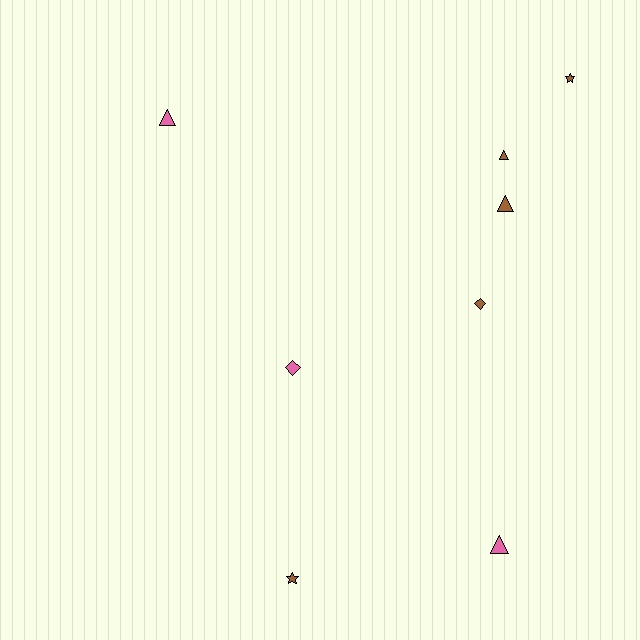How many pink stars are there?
There are no pink stars.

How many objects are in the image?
There are 8 objects.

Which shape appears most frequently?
Triangle, with 4 objects.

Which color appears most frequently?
Brown, with 5 objects.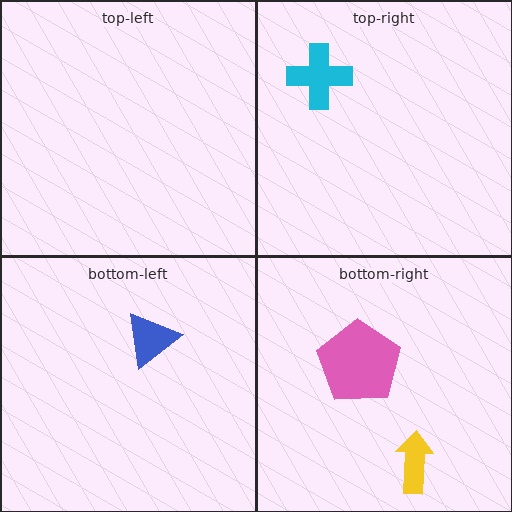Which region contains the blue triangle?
The bottom-left region.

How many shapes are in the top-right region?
1.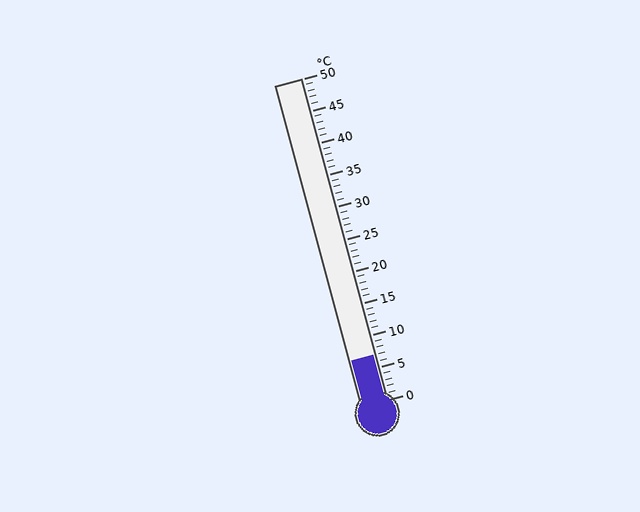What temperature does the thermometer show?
The thermometer shows approximately 7°C.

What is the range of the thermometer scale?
The thermometer scale ranges from 0°C to 50°C.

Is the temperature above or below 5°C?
The temperature is above 5°C.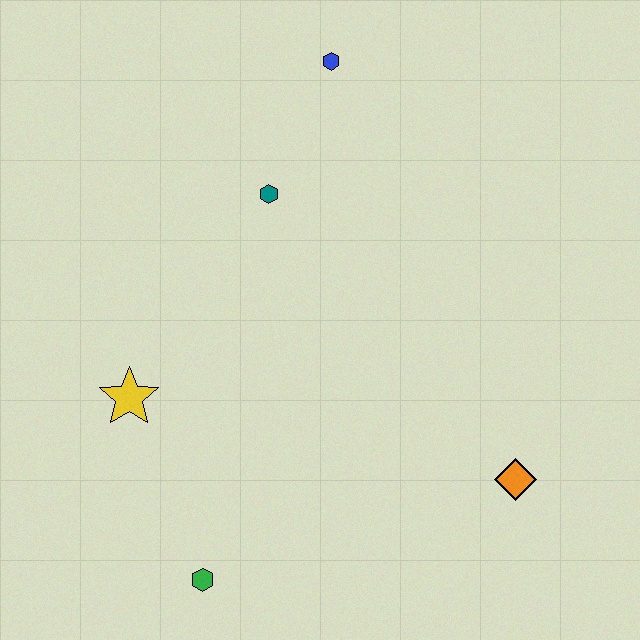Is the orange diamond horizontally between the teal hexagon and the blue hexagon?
No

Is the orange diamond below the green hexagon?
No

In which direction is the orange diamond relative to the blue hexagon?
The orange diamond is below the blue hexagon.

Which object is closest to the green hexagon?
The yellow star is closest to the green hexagon.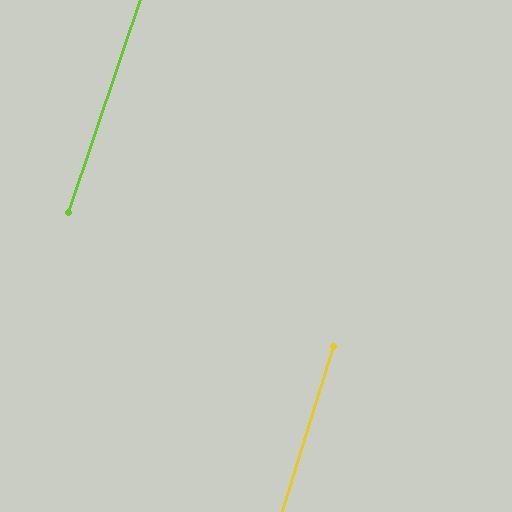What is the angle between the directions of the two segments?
Approximately 1 degree.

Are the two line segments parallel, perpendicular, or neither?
Parallel — their directions differ by only 1.4°.